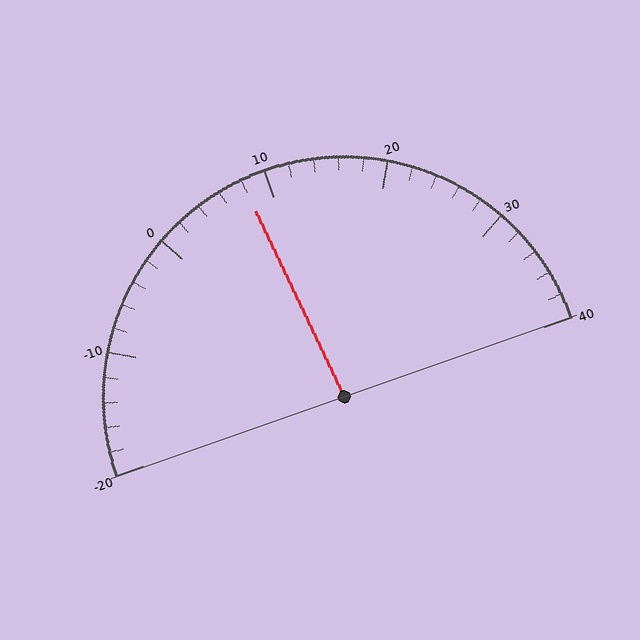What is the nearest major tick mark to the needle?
The nearest major tick mark is 10.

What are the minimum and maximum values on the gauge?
The gauge ranges from -20 to 40.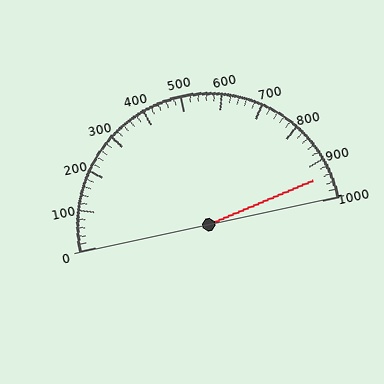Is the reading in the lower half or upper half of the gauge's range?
The reading is in the upper half of the range (0 to 1000).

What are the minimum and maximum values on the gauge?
The gauge ranges from 0 to 1000.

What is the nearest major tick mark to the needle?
The nearest major tick mark is 900.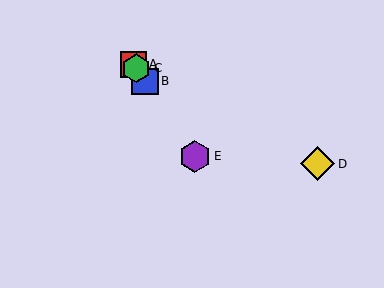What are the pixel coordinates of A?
Object A is at (133, 64).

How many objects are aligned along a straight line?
4 objects (A, B, C, E) are aligned along a straight line.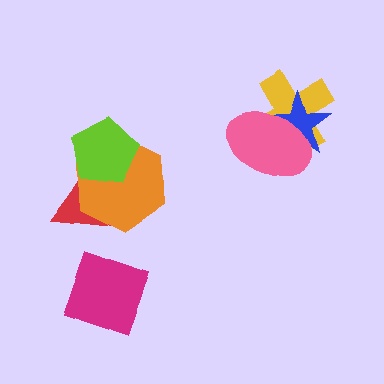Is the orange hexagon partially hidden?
Yes, it is partially covered by another shape.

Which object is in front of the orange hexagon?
The lime pentagon is in front of the orange hexagon.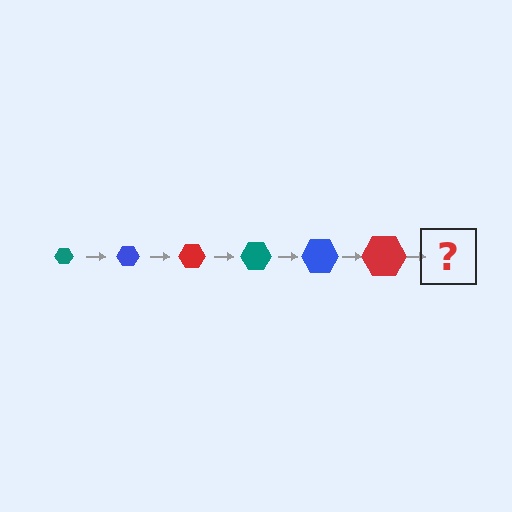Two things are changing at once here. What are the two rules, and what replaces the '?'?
The two rules are that the hexagon grows larger each step and the color cycles through teal, blue, and red. The '?' should be a teal hexagon, larger than the previous one.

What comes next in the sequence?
The next element should be a teal hexagon, larger than the previous one.